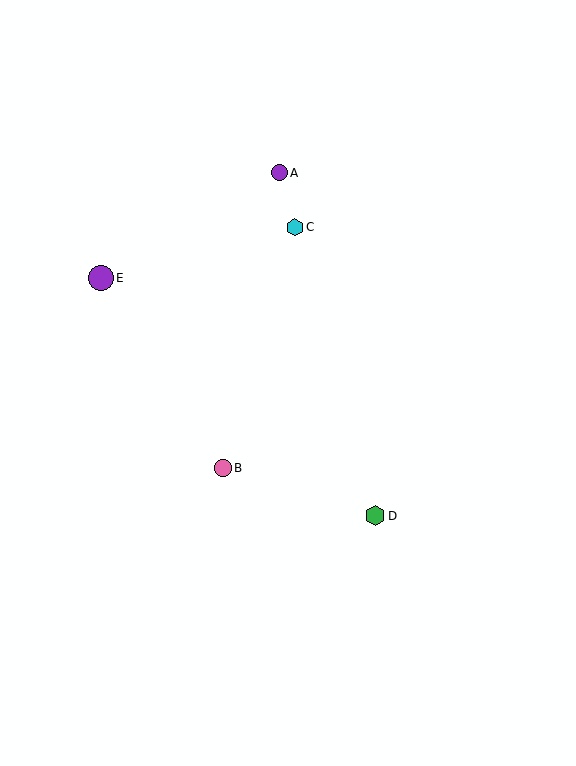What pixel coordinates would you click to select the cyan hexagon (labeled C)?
Click at (295, 227) to select the cyan hexagon C.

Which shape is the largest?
The purple circle (labeled E) is the largest.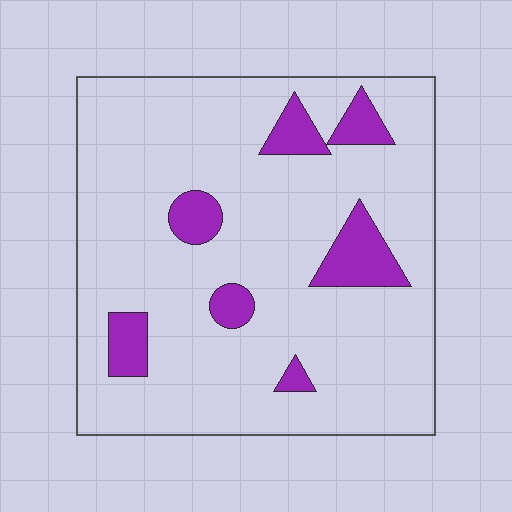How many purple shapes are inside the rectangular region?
7.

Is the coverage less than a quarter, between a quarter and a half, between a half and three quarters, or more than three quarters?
Less than a quarter.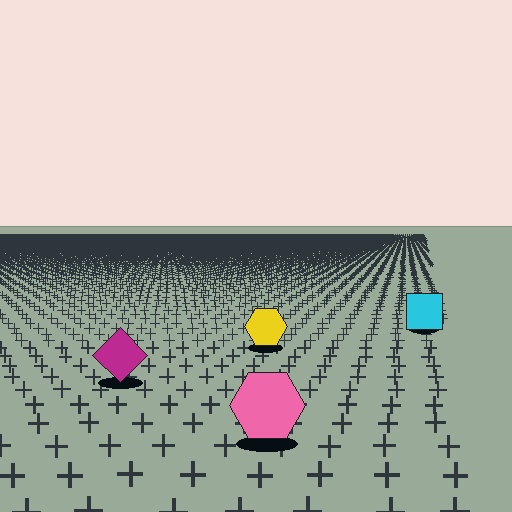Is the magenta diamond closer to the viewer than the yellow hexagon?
Yes. The magenta diamond is closer — you can tell from the texture gradient: the ground texture is coarser near it.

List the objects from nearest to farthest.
From nearest to farthest: the pink hexagon, the magenta diamond, the yellow hexagon, the cyan square.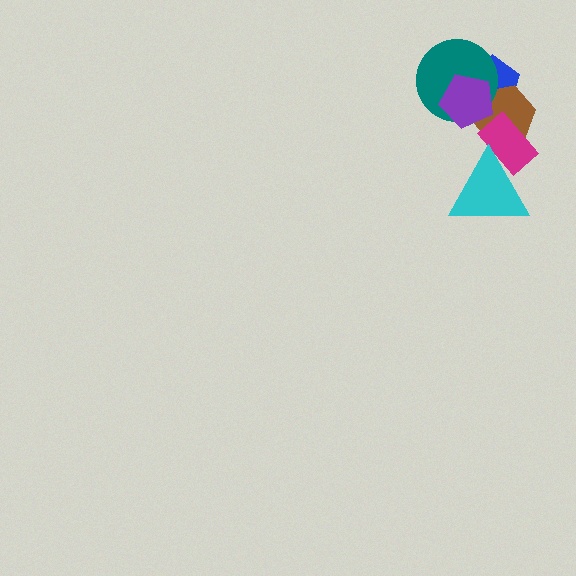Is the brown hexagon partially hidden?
Yes, it is partially covered by another shape.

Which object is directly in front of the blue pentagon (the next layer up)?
The brown hexagon is directly in front of the blue pentagon.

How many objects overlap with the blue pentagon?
3 objects overlap with the blue pentagon.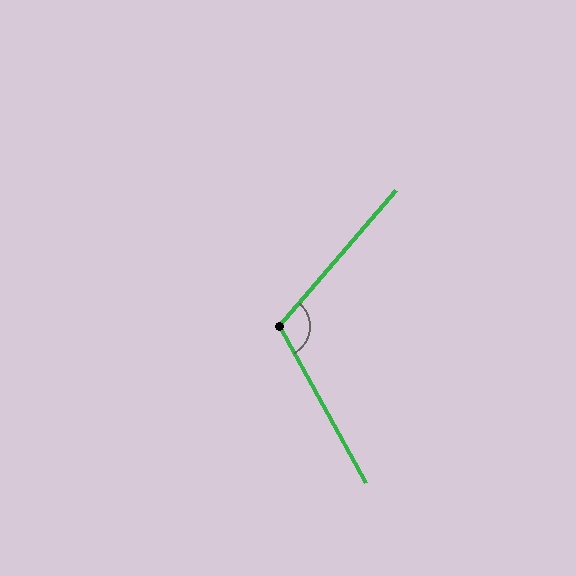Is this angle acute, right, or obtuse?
It is obtuse.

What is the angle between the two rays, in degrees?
Approximately 111 degrees.